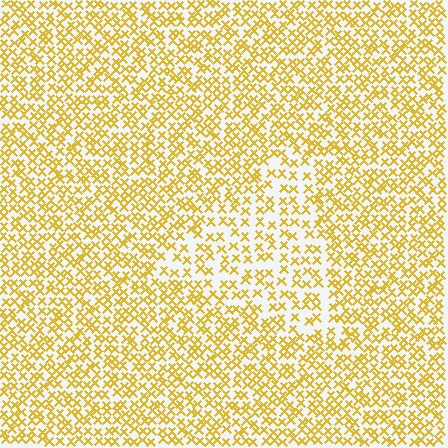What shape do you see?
I see a triangle.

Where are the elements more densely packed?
The elements are more densely packed outside the triangle boundary.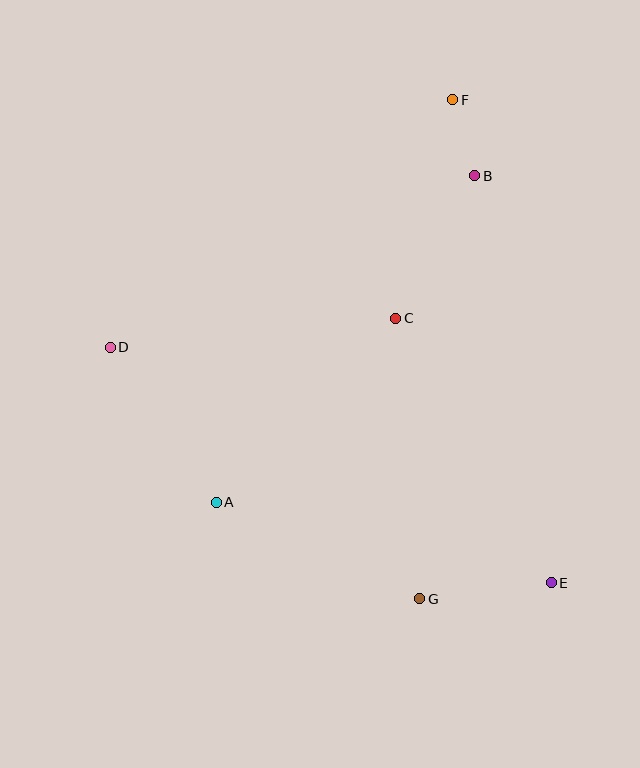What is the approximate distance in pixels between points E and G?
The distance between E and G is approximately 132 pixels.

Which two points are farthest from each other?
Points D and E are farthest from each other.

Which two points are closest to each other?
Points B and F are closest to each other.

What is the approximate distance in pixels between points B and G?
The distance between B and G is approximately 426 pixels.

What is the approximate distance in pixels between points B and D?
The distance between B and D is approximately 403 pixels.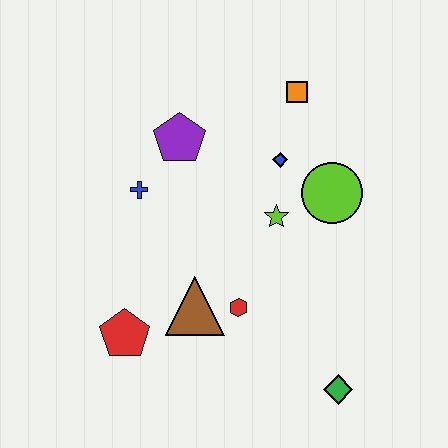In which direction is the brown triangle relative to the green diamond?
The brown triangle is to the left of the green diamond.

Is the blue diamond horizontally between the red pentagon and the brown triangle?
No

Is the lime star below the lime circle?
Yes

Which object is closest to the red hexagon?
The brown triangle is closest to the red hexagon.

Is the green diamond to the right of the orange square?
Yes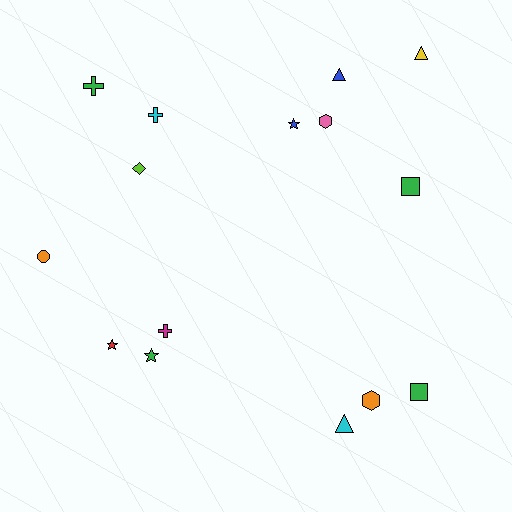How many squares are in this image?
There are 2 squares.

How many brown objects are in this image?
There are no brown objects.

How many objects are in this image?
There are 15 objects.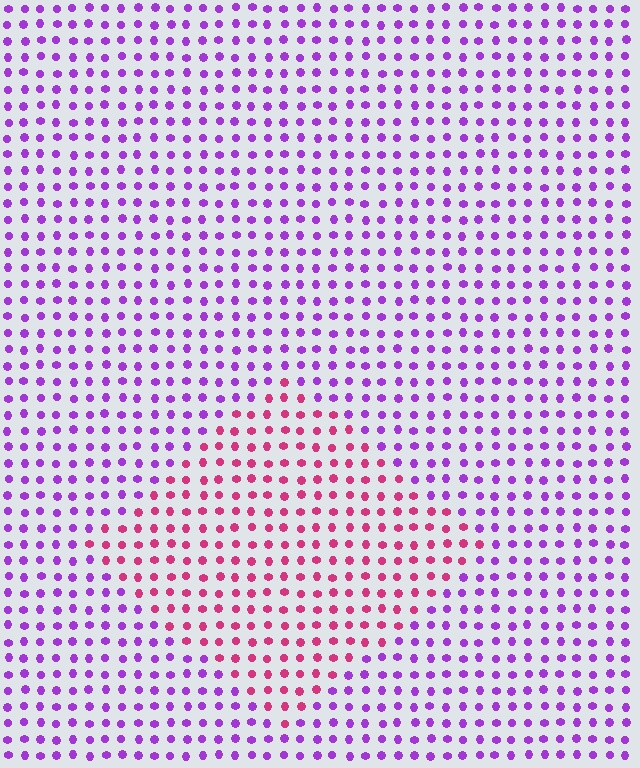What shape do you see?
I see a diamond.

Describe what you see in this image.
The image is filled with small purple elements in a uniform arrangement. A diamond-shaped region is visible where the elements are tinted to a slightly different hue, forming a subtle color boundary.